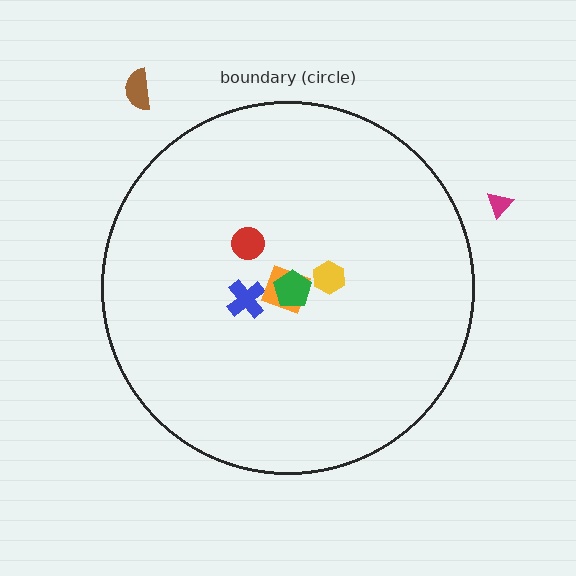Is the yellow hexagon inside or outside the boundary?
Inside.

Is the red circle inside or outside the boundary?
Inside.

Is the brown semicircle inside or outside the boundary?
Outside.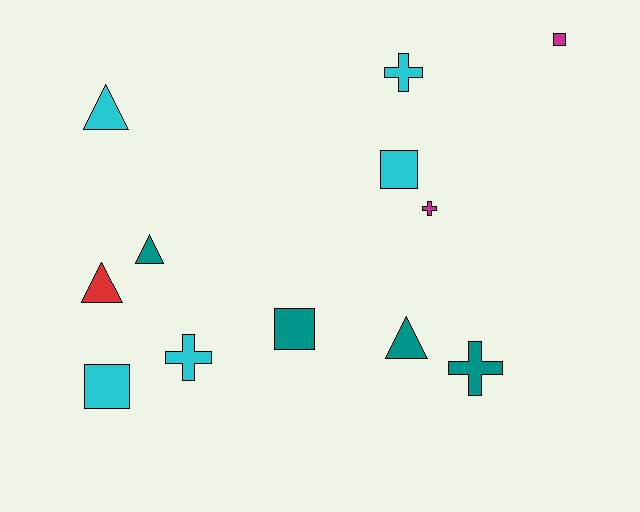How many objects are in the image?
There are 12 objects.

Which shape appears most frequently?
Triangle, with 4 objects.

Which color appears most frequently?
Cyan, with 5 objects.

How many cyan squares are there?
There are 2 cyan squares.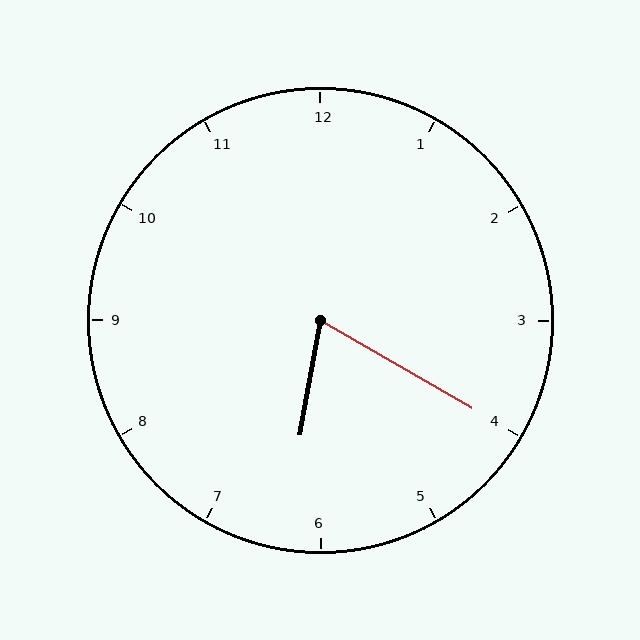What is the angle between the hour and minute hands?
Approximately 70 degrees.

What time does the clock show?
6:20.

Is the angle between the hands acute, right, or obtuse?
It is acute.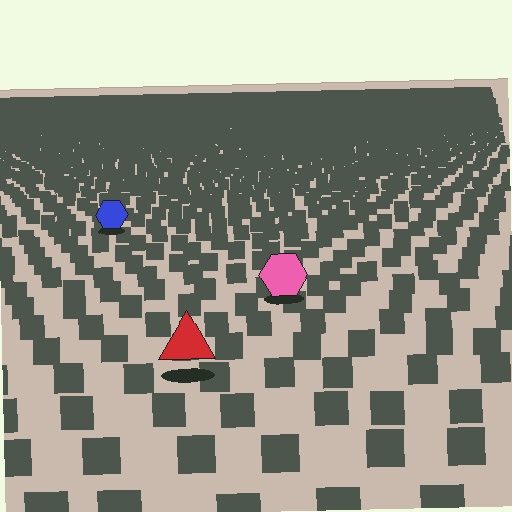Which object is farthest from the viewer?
The blue hexagon is farthest from the viewer. It appears smaller and the ground texture around it is denser.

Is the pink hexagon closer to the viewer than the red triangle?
No. The red triangle is closer — you can tell from the texture gradient: the ground texture is coarser near it.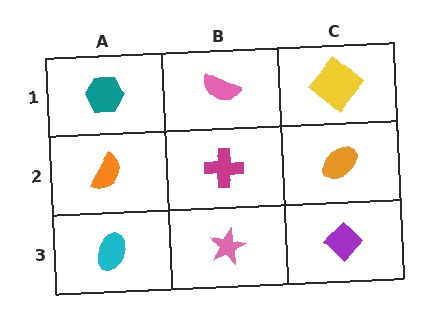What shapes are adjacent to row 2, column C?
A yellow diamond (row 1, column C), a purple diamond (row 3, column C), a magenta cross (row 2, column B).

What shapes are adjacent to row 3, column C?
An orange ellipse (row 2, column C), a pink star (row 3, column B).